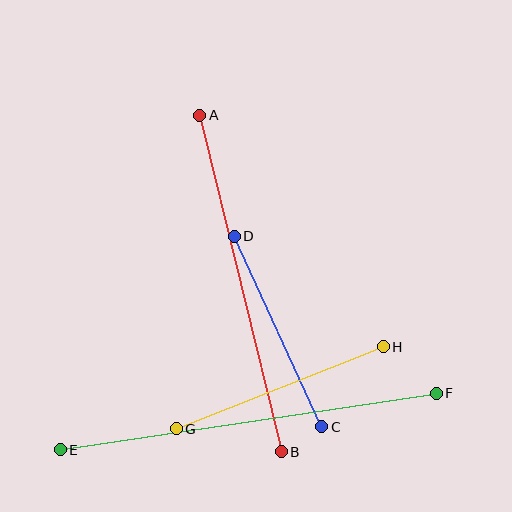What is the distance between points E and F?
The distance is approximately 380 pixels.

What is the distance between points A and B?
The distance is approximately 347 pixels.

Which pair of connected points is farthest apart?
Points E and F are farthest apart.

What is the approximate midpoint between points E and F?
The midpoint is at approximately (248, 422) pixels.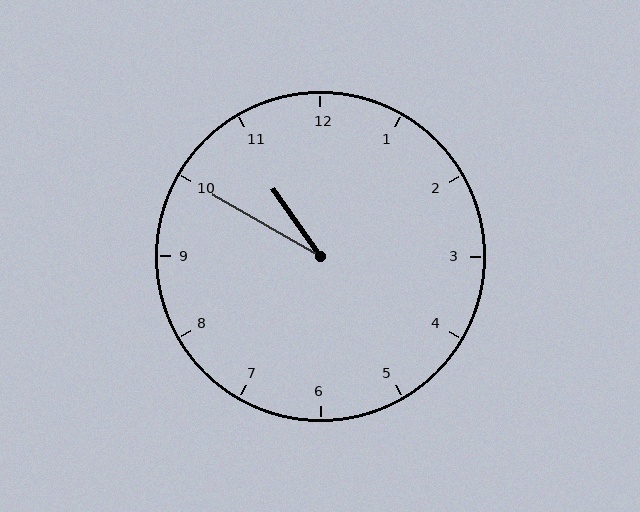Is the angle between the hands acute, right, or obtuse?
It is acute.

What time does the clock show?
10:50.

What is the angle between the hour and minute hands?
Approximately 25 degrees.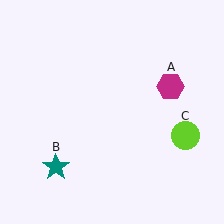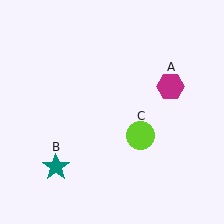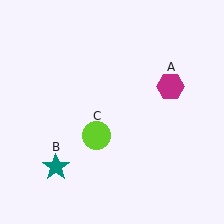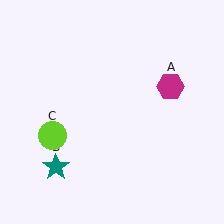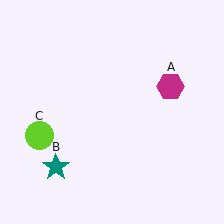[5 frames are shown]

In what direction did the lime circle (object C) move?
The lime circle (object C) moved left.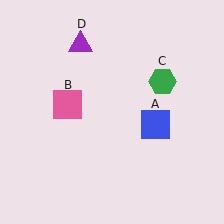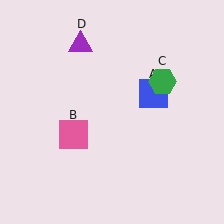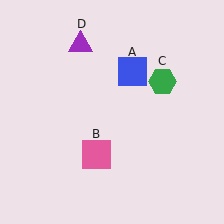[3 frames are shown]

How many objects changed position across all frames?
2 objects changed position: blue square (object A), pink square (object B).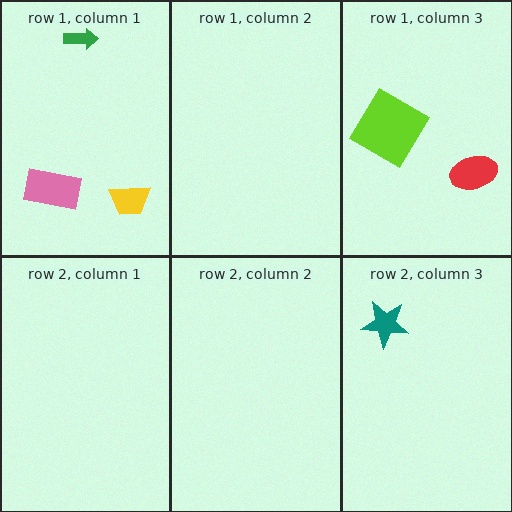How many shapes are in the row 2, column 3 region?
1.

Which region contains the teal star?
The row 2, column 3 region.